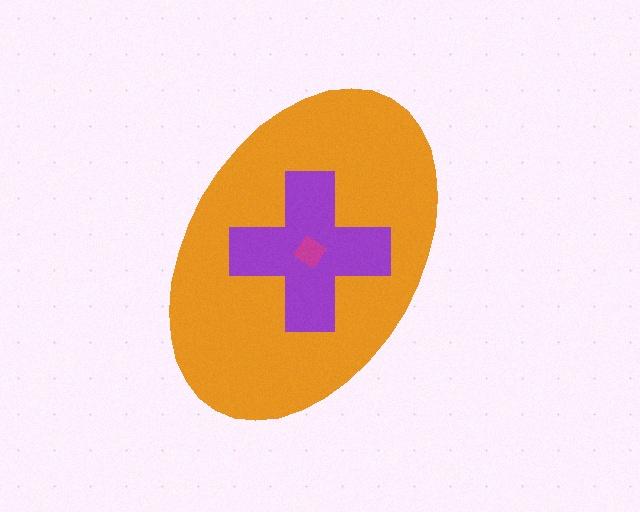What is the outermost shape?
The orange ellipse.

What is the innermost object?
The magenta diamond.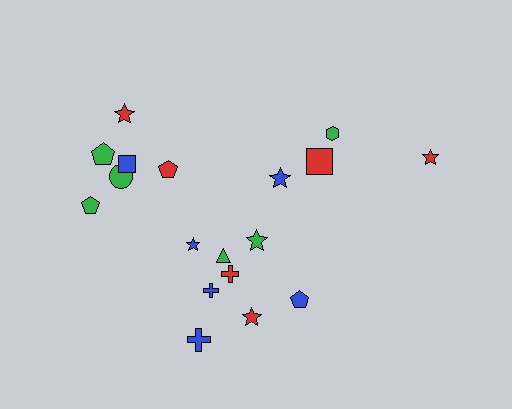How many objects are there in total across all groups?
There are 18 objects.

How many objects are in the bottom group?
There are 8 objects.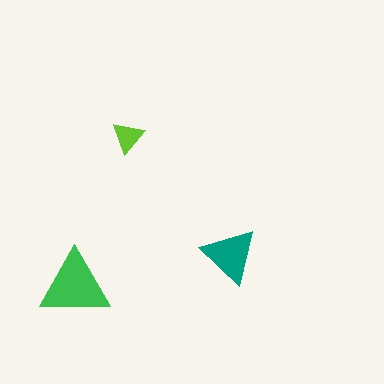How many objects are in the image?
There are 3 objects in the image.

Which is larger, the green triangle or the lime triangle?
The green one.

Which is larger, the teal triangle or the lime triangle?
The teal one.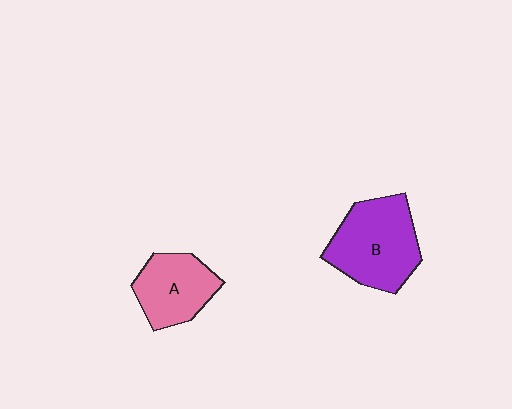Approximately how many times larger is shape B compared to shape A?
Approximately 1.4 times.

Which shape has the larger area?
Shape B (purple).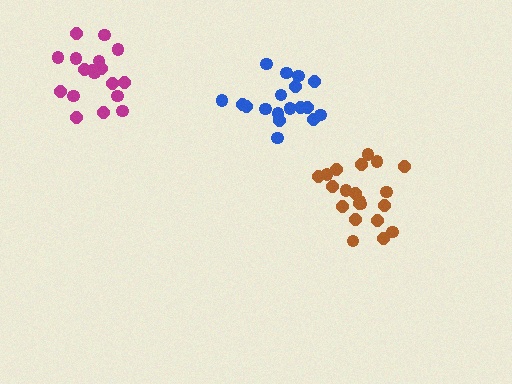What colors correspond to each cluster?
The clusters are colored: blue, brown, magenta.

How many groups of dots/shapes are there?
There are 3 groups.